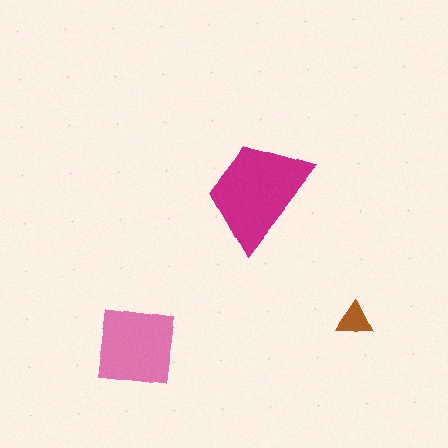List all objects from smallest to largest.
The brown triangle, the pink square, the magenta trapezoid.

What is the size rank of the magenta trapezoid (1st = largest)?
1st.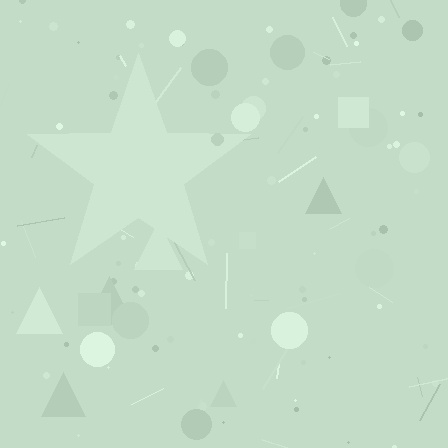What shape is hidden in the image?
A star is hidden in the image.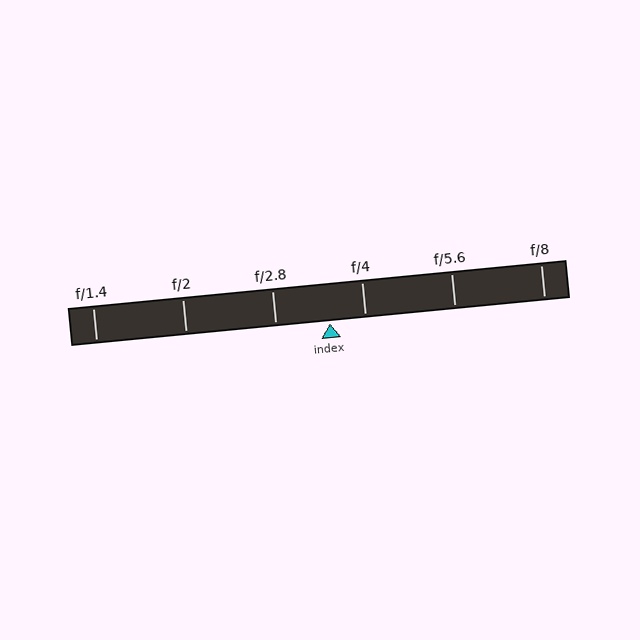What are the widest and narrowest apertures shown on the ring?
The widest aperture shown is f/1.4 and the narrowest is f/8.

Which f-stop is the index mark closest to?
The index mark is closest to f/4.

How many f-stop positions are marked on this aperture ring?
There are 6 f-stop positions marked.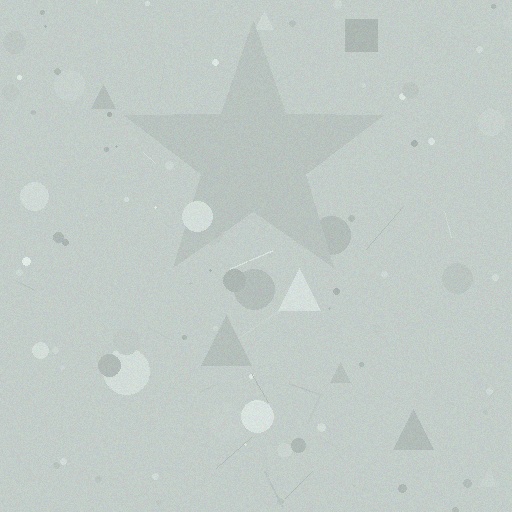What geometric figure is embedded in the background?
A star is embedded in the background.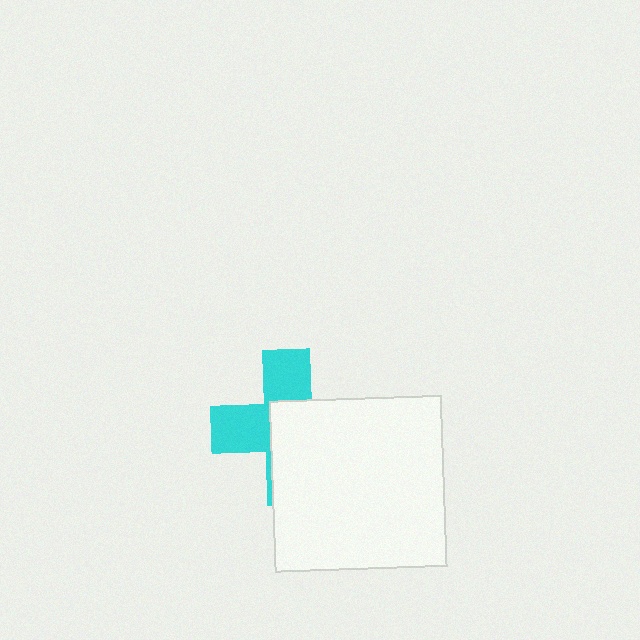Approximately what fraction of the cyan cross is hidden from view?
Roughly 57% of the cyan cross is hidden behind the white square.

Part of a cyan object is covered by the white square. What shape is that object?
It is a cross.